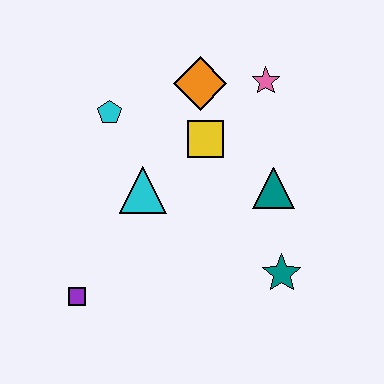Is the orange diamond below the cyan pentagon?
No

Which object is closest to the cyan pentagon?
The cyan triangle is closest to the cyan pentagon.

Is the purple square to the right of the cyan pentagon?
No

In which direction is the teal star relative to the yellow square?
The teal star is below the yellow square.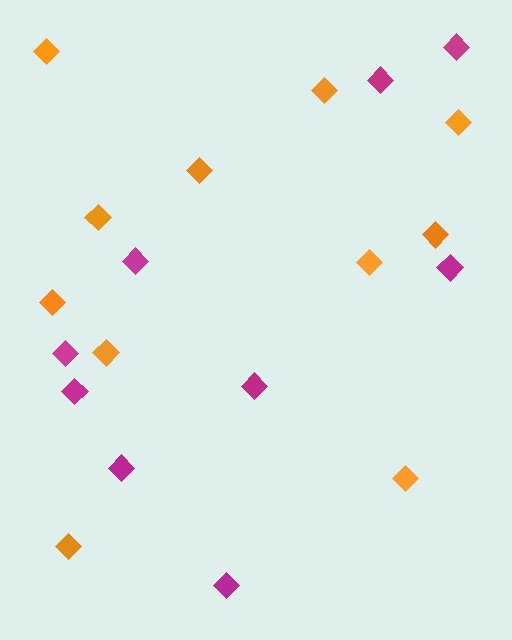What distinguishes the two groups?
There are 2 groups: one group of magenta diamonds (9) and one group of orange diamonds (11).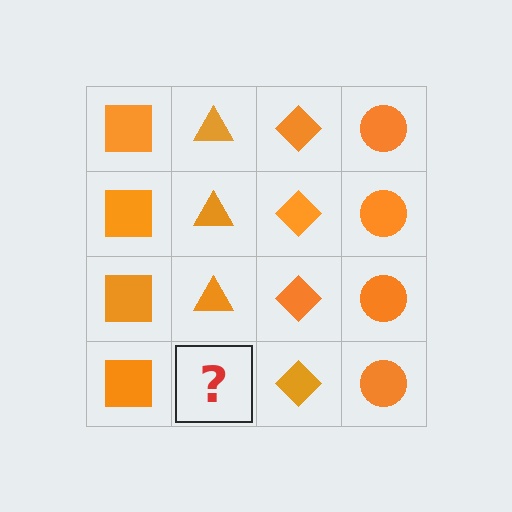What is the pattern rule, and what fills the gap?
The rule is that each column has a consistent shape. The gap should be filled with an orange triangle.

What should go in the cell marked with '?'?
The missing cell should contain an orange triangle.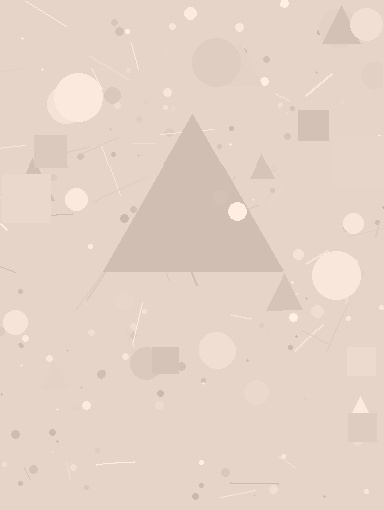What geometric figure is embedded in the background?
A triangle is embedded in the background.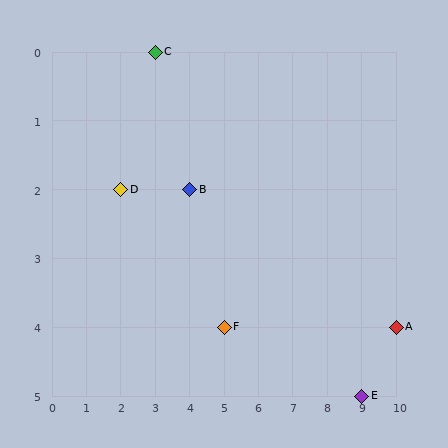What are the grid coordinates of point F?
Point F is at grid coordinates (5, 4).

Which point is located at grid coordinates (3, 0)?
Point C is at (3, 0).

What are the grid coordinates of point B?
Point B is at grid coordinates (4, 2).